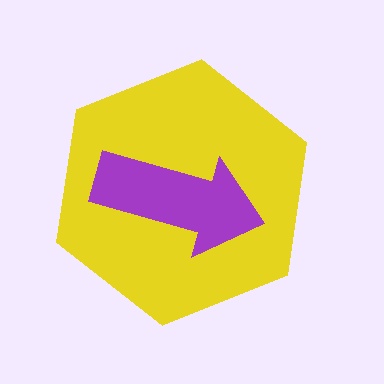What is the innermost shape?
The purple arrow.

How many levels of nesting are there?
2.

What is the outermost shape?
The yellow hexagon.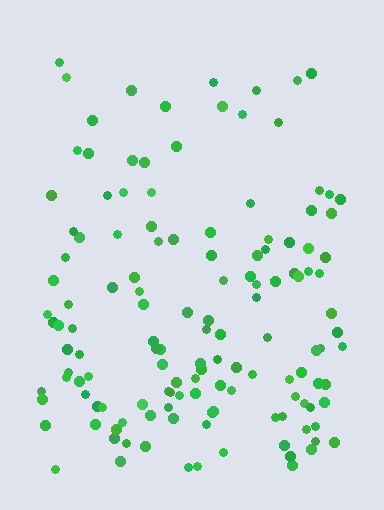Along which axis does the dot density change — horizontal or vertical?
Vertical.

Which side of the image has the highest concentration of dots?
The bottom.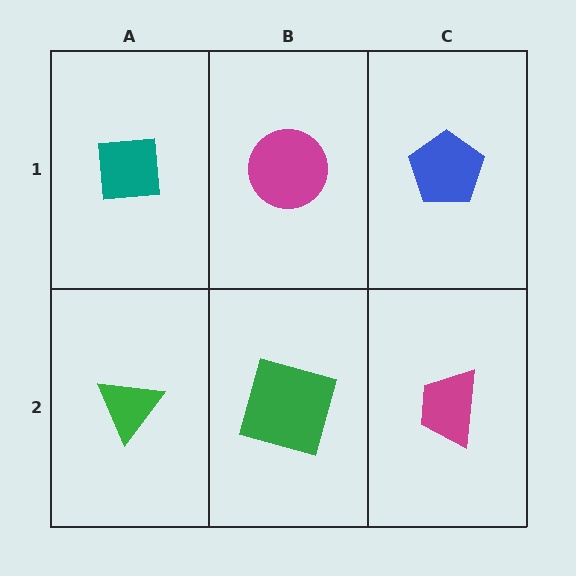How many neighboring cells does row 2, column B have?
3.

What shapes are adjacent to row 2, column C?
A blue pentagon (row 1, column C), a green square (row 2, column B).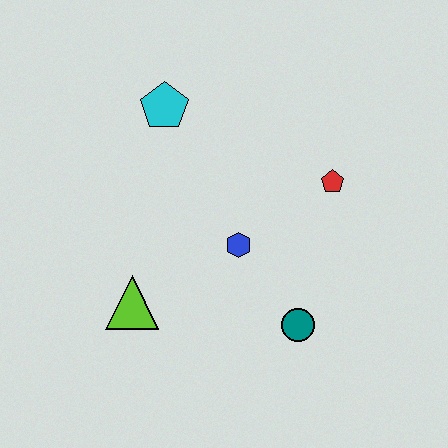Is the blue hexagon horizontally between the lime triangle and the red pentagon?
Yes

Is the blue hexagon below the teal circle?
No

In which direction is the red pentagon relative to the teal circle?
The red pentagon is above the teal circle.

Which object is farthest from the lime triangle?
The red pentagon is farthest from the lime triangle.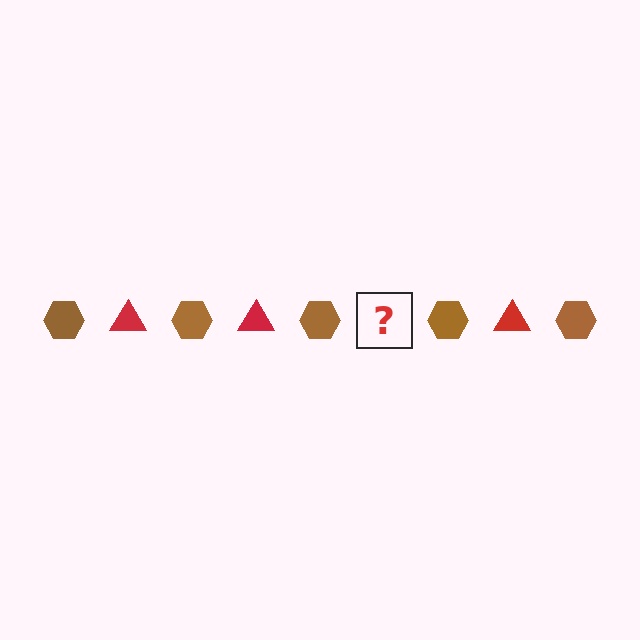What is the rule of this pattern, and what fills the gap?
The rule is that the pattern alternates between brown hexagon and red triangle. The gap should be filled with a red triangle.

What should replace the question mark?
The question mark should be replaced with a red triangle.